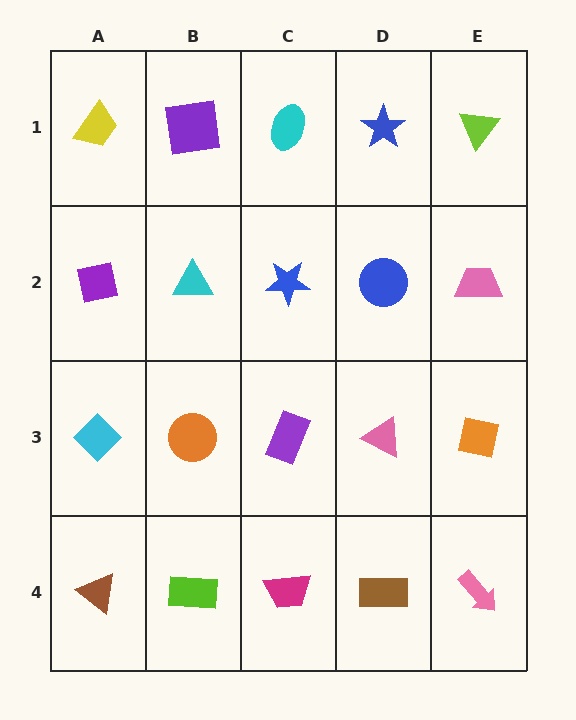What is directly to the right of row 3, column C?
A pink triangle.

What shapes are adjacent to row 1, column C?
A blue star (row 2, column C), a purple square (row 1, column B), a blue star (row 1, column D).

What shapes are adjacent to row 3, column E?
A pink trapezoid (row 2, column E), a pink arrow (row 4, column E), a pink triangle (row 3, column D).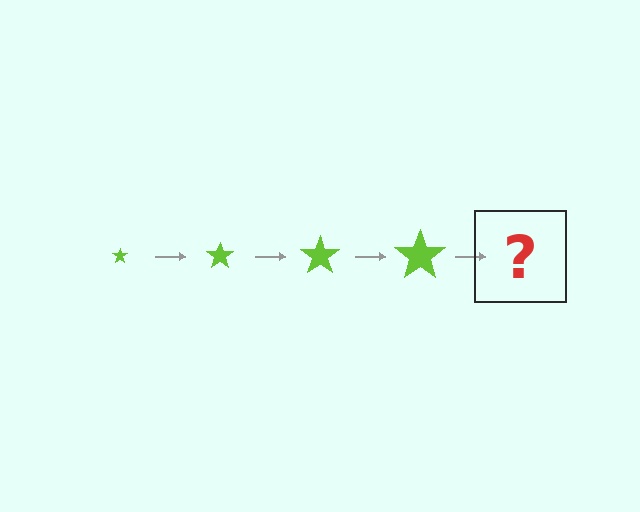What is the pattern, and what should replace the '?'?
The pattern is that the star gets progressively larger each step. The '?' should be a lime star, larger than the previous one.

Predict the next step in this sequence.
The next step is a lime star, larger than the previous one.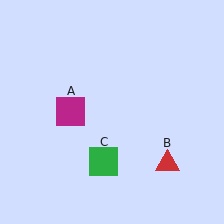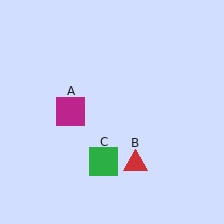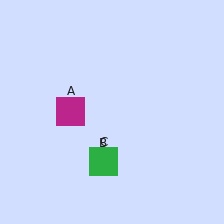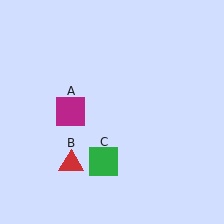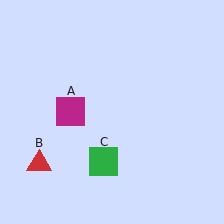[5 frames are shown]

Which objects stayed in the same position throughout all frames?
Magenta square (object A) and green square (object C) remained stationary.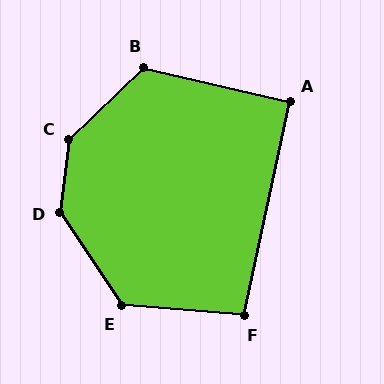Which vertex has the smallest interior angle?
A, at approximately 91 degrees.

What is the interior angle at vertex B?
Approximately 123 degrees (obtuse).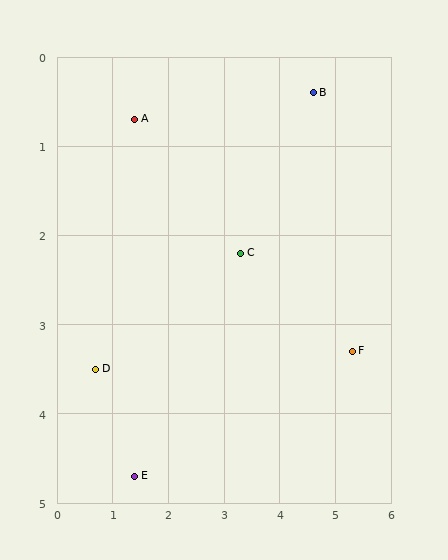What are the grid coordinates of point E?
Point E is at approximately (1.4, 4.7).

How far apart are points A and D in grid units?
Points A and D are about 2.9 grid units apart.